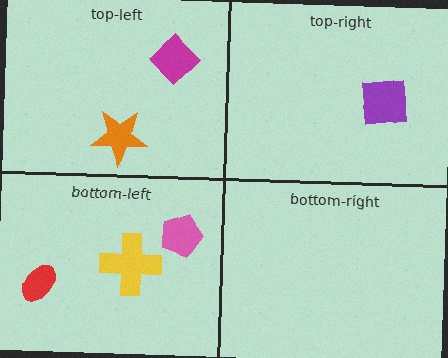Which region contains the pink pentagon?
The bottom-left region.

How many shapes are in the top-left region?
2.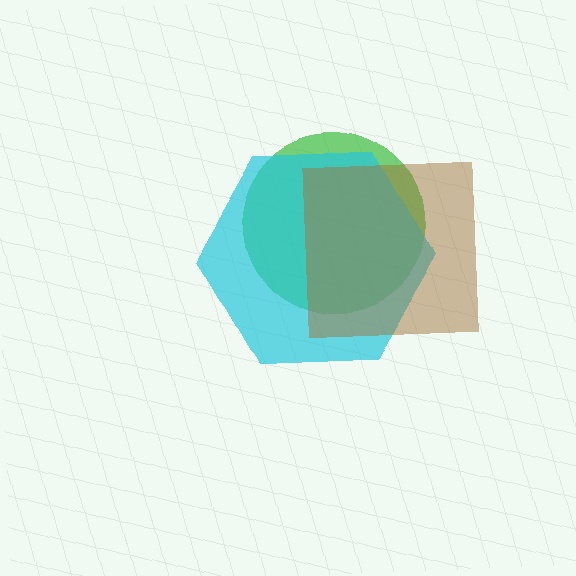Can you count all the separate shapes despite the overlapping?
Yes, there are 3 separate shapes.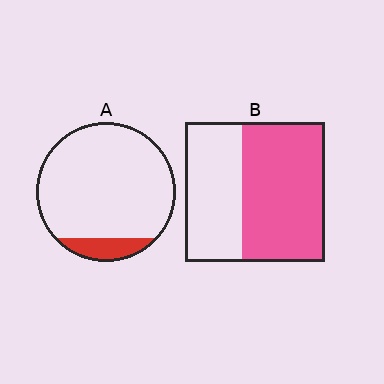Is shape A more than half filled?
No.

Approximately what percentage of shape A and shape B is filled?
A is approximately 10% and B is approximately 60%.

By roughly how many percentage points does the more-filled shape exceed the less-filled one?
By roughly 50 percentage points (B over A).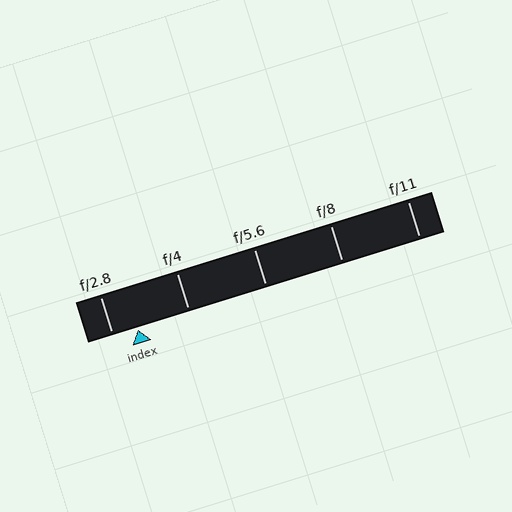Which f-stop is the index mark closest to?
The index mark is closest to f/2.8.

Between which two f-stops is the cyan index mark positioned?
The index mark is between f/2.8 and f/4.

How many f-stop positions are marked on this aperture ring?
There are 5 f-stop positions marked.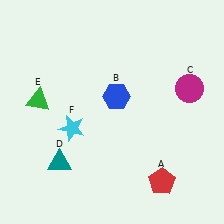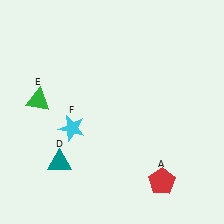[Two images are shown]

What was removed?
The magenta circle (C), the blue hexagon (B) were removed in Image 2.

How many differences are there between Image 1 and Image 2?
There are 2 differences between the two images.